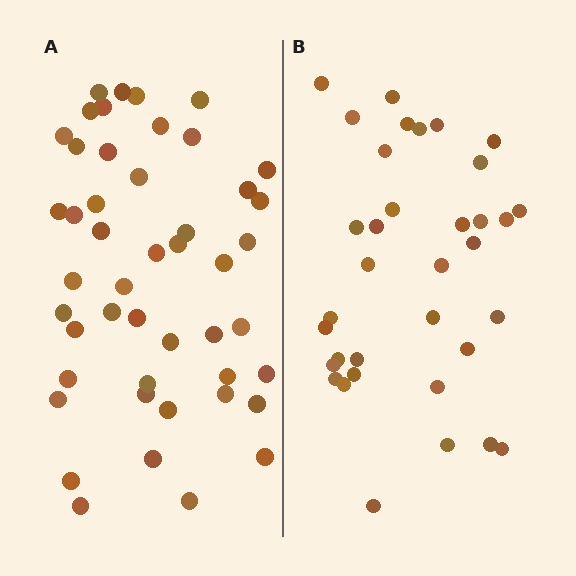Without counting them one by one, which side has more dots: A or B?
Region A (the left region) has more dots.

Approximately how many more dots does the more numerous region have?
Region A has roughly 12 or so more dots than region B.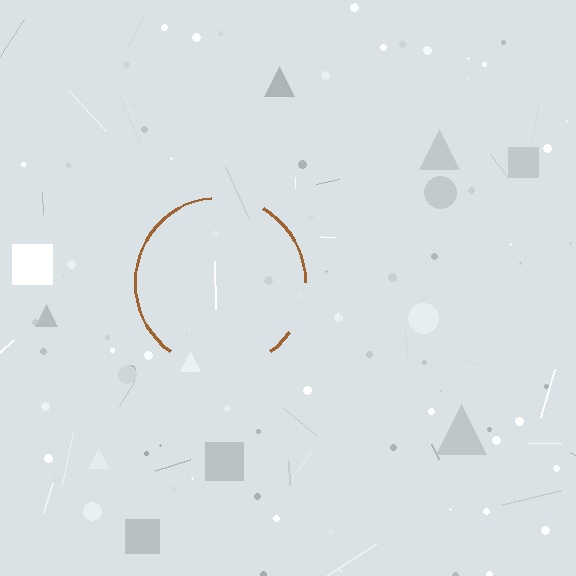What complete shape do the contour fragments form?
The contour fragments form a circle.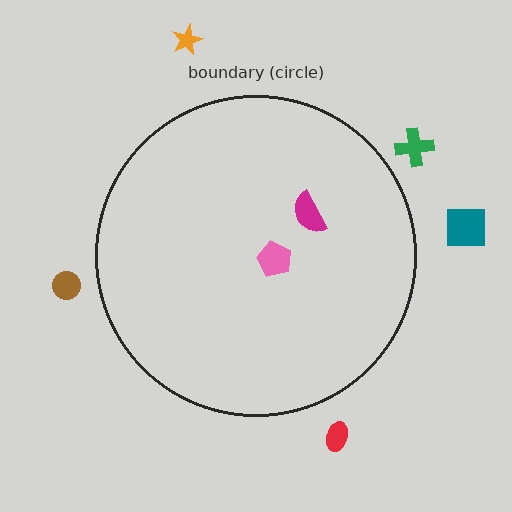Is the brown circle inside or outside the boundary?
Outside.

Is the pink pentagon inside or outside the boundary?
Inside.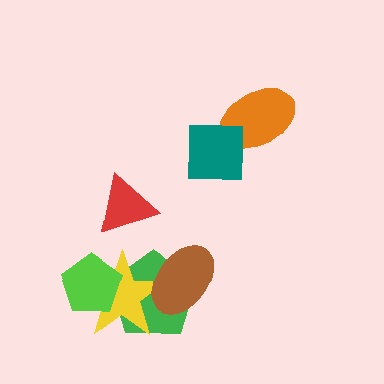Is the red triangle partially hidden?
No, no other shape covers it.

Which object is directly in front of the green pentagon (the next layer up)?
The yellow star is directly in front of the green pentagon.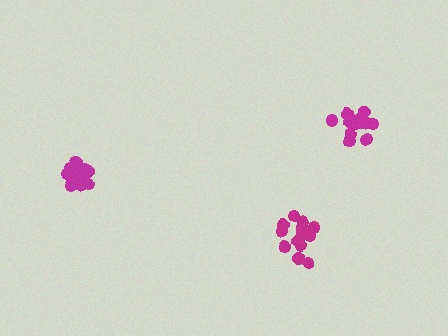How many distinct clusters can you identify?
There are 3 distinct clusters.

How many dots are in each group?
Group 1: 17 dots, Group 2: 14 dots, Group 3: 14 dots (45 total).